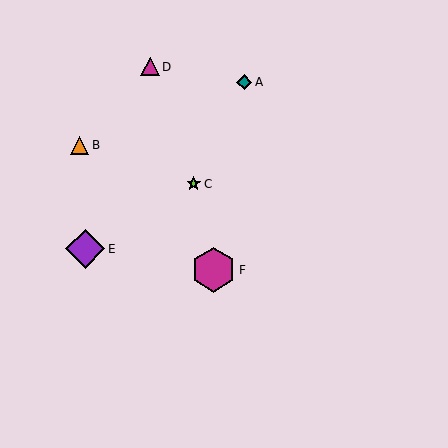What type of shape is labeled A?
Shape A is a teal diamond.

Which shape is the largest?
The magenta hexagon (labeled F) is the largest.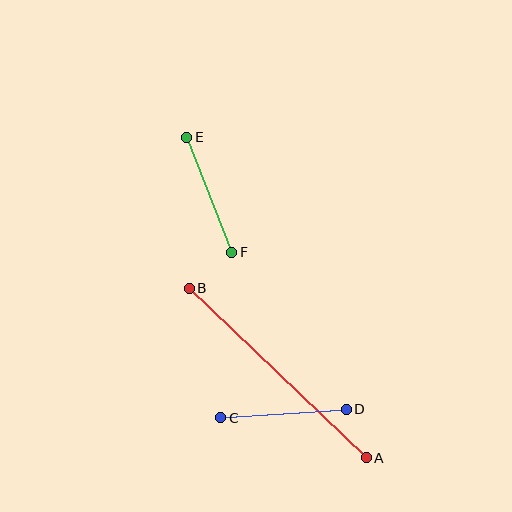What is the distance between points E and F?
The distance is approximately 124 pixels.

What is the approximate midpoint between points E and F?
The midpoint is at approximately (209, 195) pixels.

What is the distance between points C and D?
The distance is approximately 126 pixels.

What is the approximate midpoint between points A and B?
The midpoint is at approximately (278, 373) pixels.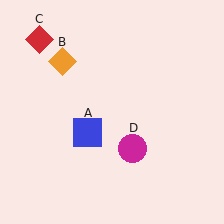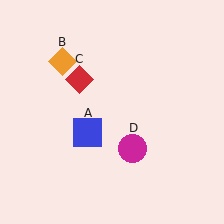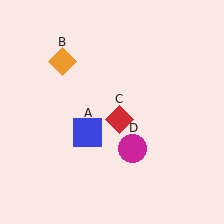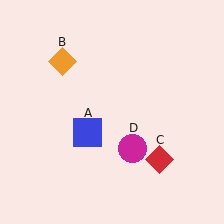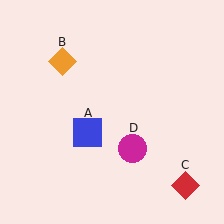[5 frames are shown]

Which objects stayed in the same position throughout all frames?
Blue square (object A) and orange diamond (object B) and magenta circle (object D) remained stationary.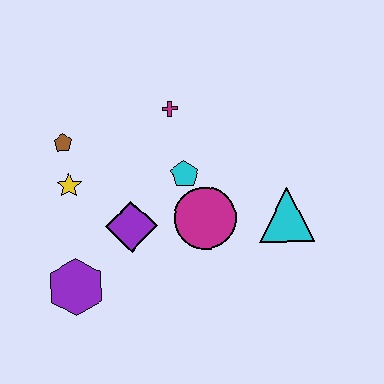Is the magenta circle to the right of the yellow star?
Yes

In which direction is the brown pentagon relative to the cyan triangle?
The brown pentagon is to the left of the cyan triangle.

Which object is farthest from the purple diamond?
The cyan triangle is farthest from the purple diamond.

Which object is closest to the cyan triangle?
The magenta circle is closest to the cyan triangle.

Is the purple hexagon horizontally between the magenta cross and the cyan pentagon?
No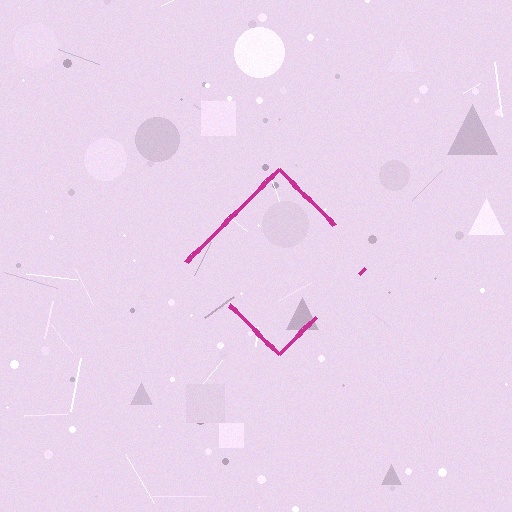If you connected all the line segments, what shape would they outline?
They would outline a diamond.